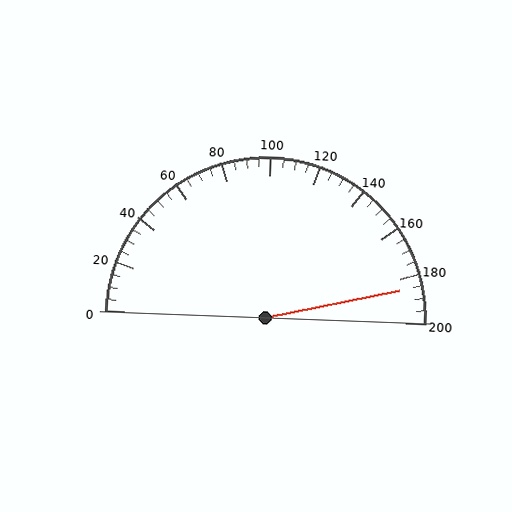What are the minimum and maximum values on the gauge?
The gauge ranges from 0 to 200.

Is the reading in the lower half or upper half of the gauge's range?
The reading is in the upper half of the range (0 to 200).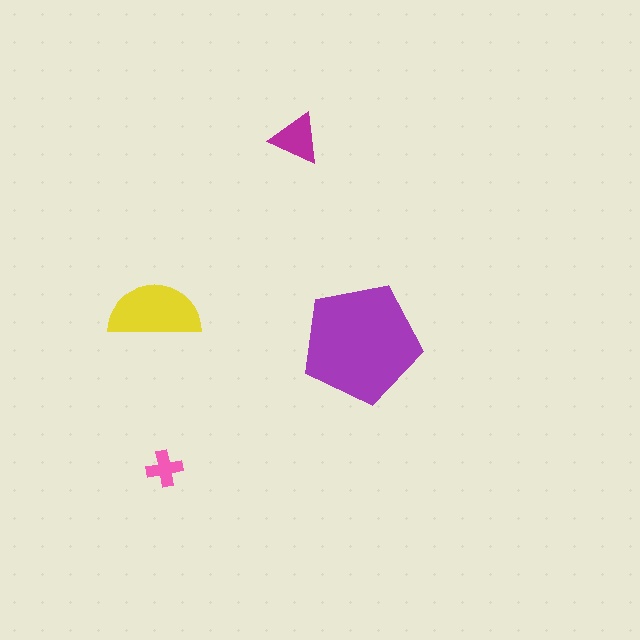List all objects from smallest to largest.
The pink cross, the magenta triangle, the yellow semicircle, the purple pentagon.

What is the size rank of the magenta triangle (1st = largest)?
3rd.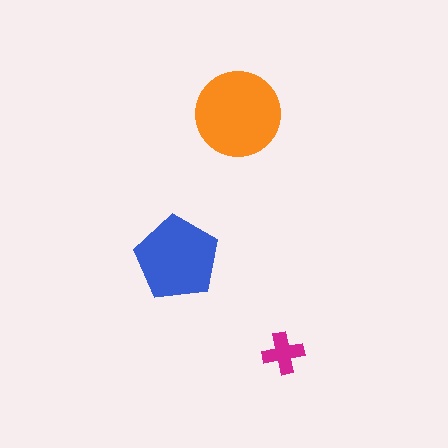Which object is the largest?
The orange circle.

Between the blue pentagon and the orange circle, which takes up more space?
The orange circle.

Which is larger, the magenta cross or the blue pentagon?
The blue pentagon.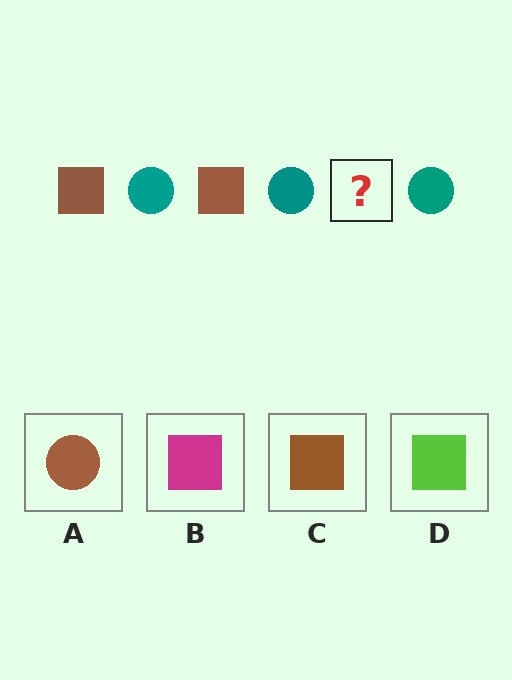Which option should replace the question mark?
Option C.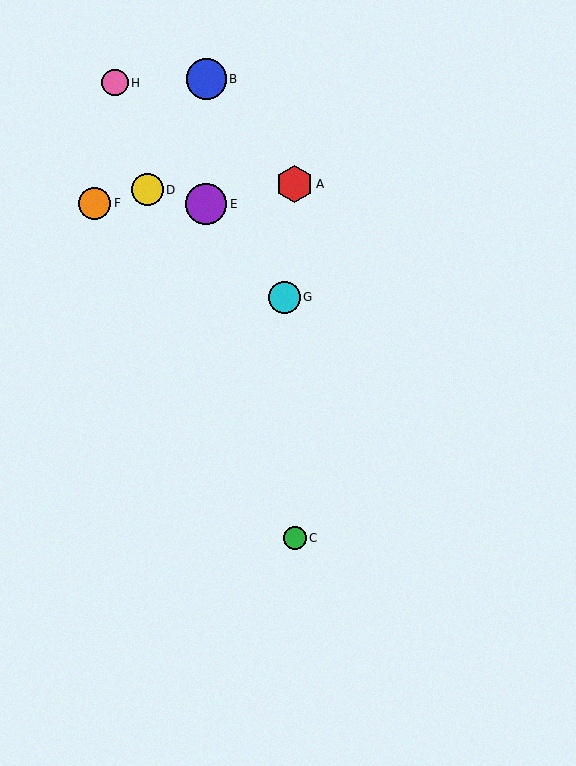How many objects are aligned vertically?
2 objects (B, E) are aligned vertically.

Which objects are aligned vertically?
Objects B, E are aligned vertically.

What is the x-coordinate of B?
Object B is at x≈206.